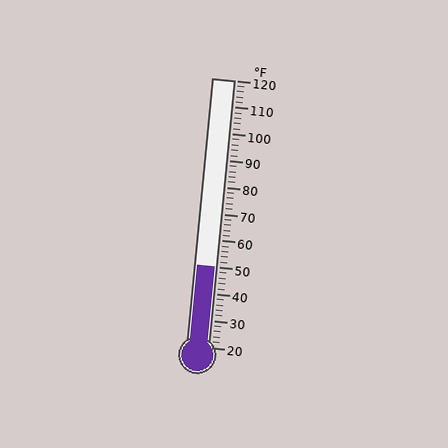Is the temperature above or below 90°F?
The temperature is below 90°F.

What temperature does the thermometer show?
The thermometer shows approximately 50°F.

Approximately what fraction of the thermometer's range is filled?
The thermometer is filled to approximately 30% of its range.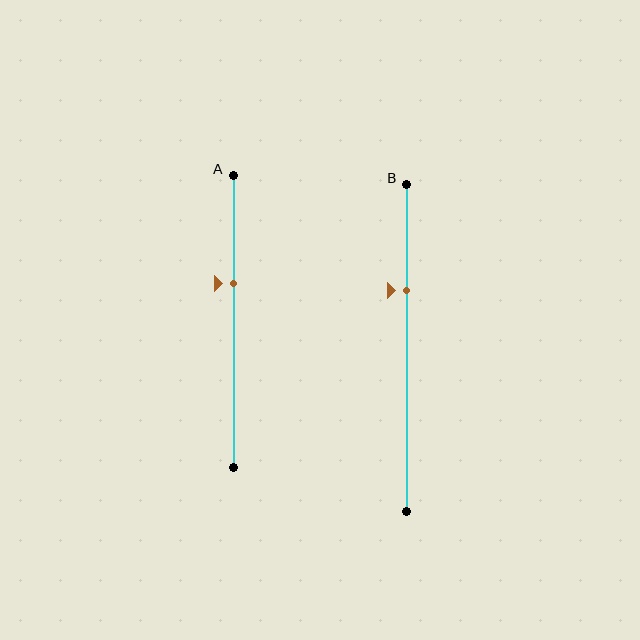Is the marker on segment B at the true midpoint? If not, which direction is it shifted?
No, the marker on segment B is shifted upward by about 17% of the segment length.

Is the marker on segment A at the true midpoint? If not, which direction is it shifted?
No, the marker on segment A is shifted upward by about 13% of the segment length.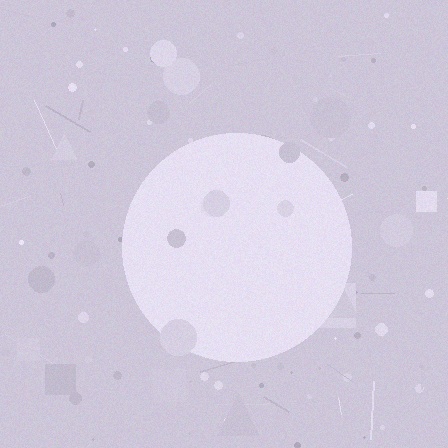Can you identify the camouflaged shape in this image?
The camouflaged shape is a circle.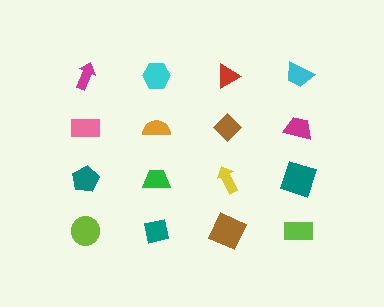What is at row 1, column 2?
A cyan hexagon.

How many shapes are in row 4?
4 shapes.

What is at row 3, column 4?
A teal square.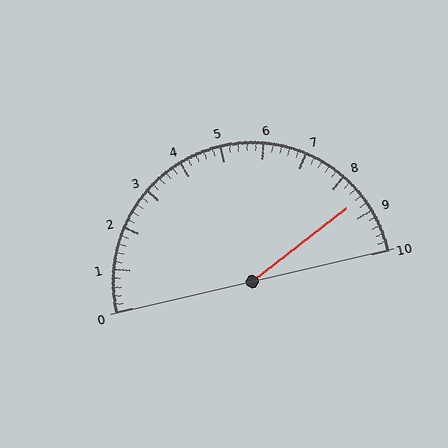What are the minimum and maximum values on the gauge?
The gauge ranges from 0 to 10.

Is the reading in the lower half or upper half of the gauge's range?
The reading is in the upper half of the range (0 to 10).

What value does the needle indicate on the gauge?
The needle indicates approximately 8.6.